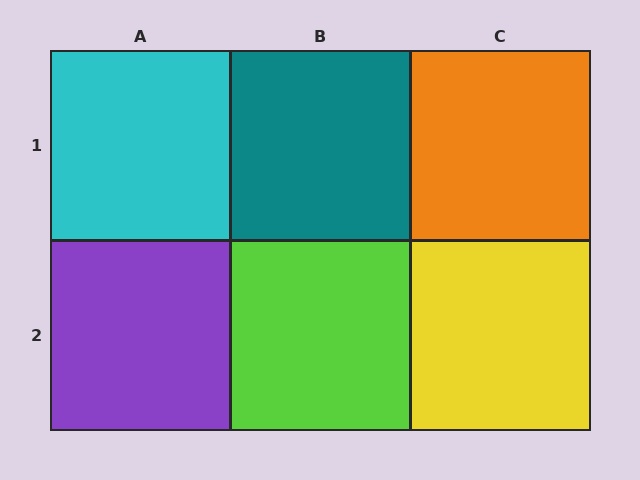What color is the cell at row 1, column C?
Orange.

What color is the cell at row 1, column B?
Teal.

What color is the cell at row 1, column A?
Cyan.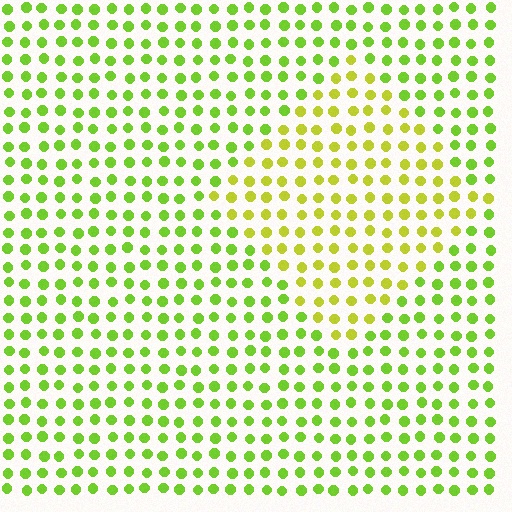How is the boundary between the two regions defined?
The boundary is defined purely by a slight shift in hue (about 28 degrees). Spacing, size, and orientation are identical on both sides.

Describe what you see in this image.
The image is filled with small lime elements in a uniform arrangement. A diamond-shaped region is visible where the elements are tinted to a slightly different hue, forming a subtle color boundary.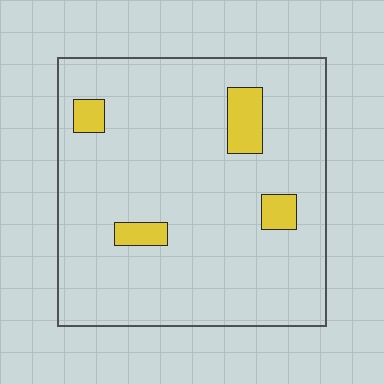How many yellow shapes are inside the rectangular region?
4.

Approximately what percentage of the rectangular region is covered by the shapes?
Approximately 10%.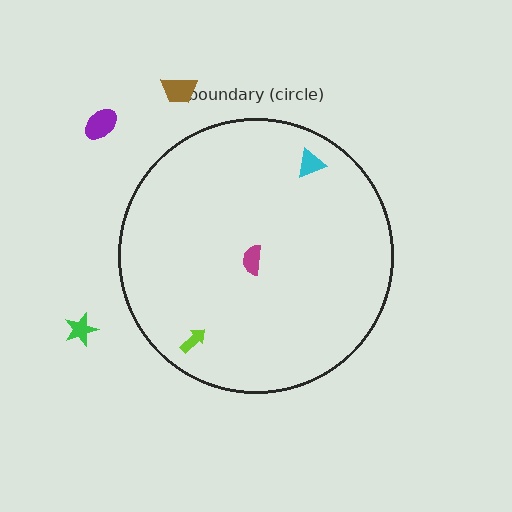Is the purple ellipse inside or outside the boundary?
Outside.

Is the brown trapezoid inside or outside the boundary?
Outside.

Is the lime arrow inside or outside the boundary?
Inside.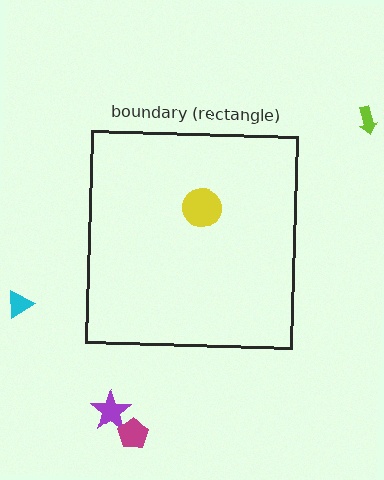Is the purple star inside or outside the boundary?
Outside.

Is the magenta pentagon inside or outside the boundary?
Outside.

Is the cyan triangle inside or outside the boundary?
Outside.